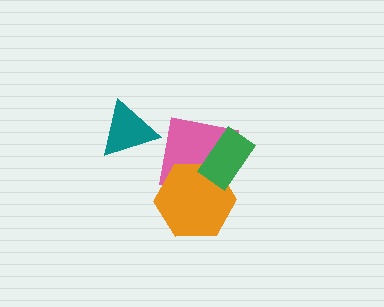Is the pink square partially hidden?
Yes, it is partially covered by another shape.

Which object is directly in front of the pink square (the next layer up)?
The orange hexagon is directly in front of the pink square.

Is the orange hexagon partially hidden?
Yes, it is partially covered by another shape.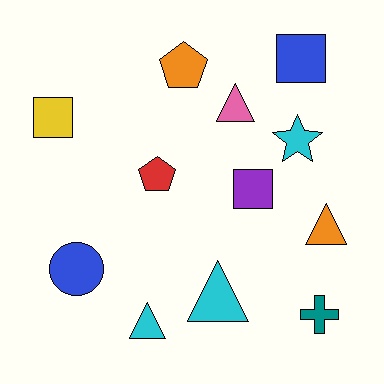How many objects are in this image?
There are 12 objects.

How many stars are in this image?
There is 1 star.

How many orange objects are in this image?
There are 2 orange objects.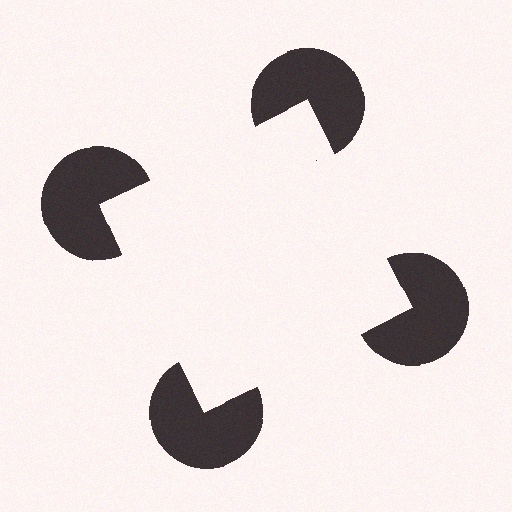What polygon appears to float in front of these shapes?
An illusory square — its edges are inferred from the aligned wedge cuts in the pac-man discs, not physically drawn.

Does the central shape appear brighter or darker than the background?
It typically appears slightly brighter than the background, even though no actual brightness change is drawn.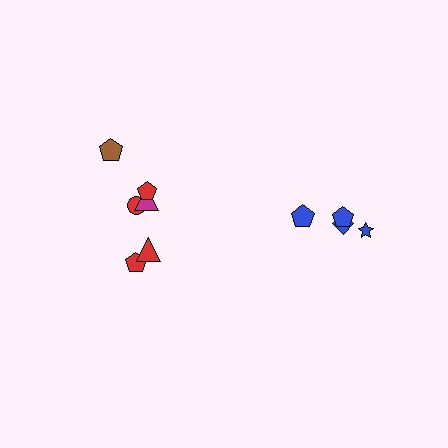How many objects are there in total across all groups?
There are 10 objects.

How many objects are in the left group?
There are 6 objects.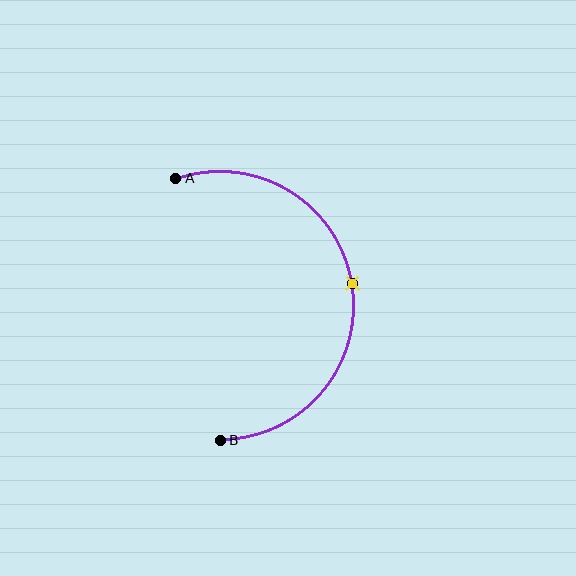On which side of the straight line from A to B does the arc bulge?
The arc bulges to the right of the straight line connecting A and B.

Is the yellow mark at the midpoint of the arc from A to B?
Yes. The yellow mark lies on the arc at equal arc-length from both A and B — it is the arc midpoint.